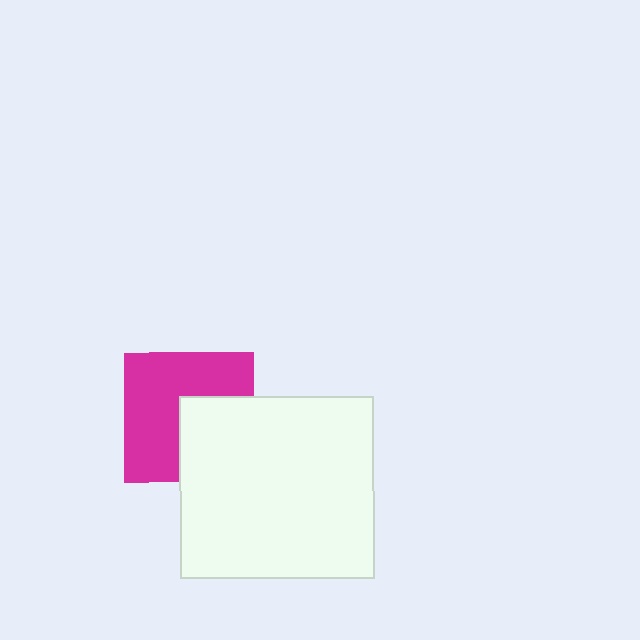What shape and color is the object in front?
The object in front is a white rectangle.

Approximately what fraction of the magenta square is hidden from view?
Roughly 38% of the magenta square is hidden behind the white rectangle.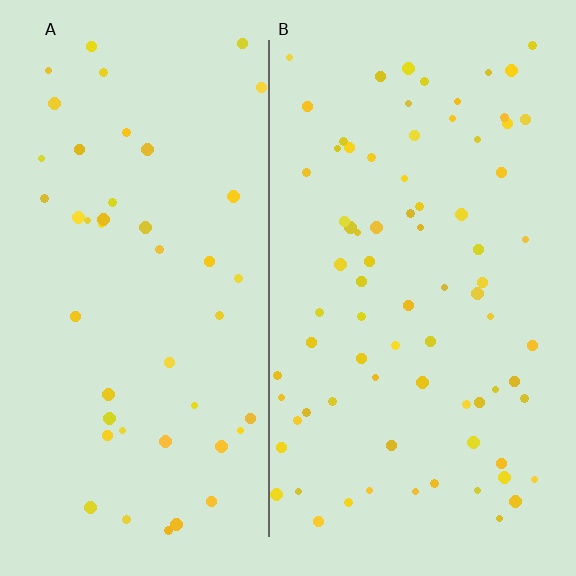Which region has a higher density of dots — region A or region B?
B (the right).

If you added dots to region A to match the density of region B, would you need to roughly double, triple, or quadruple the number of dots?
Approximately double.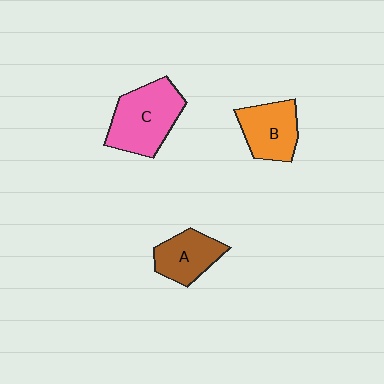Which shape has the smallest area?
Shape A (brown).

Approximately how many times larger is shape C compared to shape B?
Approximately 1.4 times.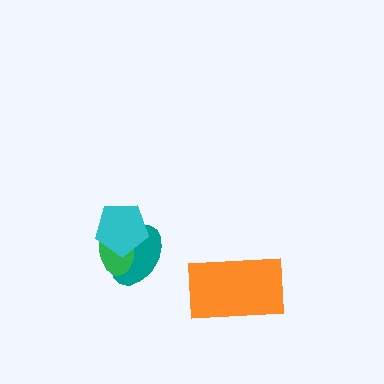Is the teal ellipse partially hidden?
Yes, it is partially covered by another shape.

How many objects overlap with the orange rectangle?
0 objects overlap with the orange rectangle.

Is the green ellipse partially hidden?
Yes, it is partially covered by another shape.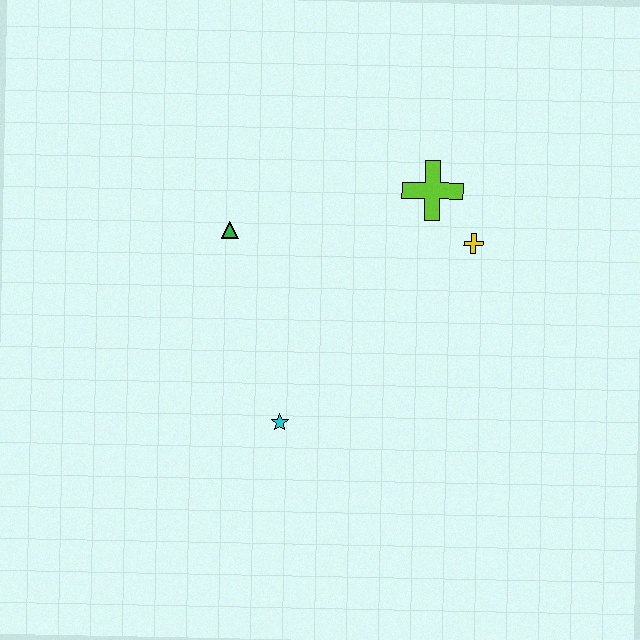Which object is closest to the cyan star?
The green triangle is closest to the cyan star.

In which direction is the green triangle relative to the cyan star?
The green triangle is above the cyan star.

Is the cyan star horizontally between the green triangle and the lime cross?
Yes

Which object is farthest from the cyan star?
The lime cross is farthest from the cyan star.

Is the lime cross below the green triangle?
No